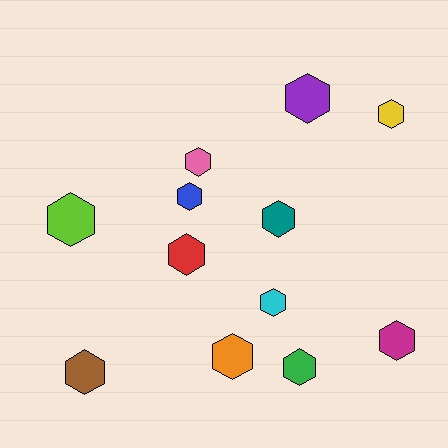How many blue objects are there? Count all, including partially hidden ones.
There is 1 blue object.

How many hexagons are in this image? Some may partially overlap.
There are 12 hexagons.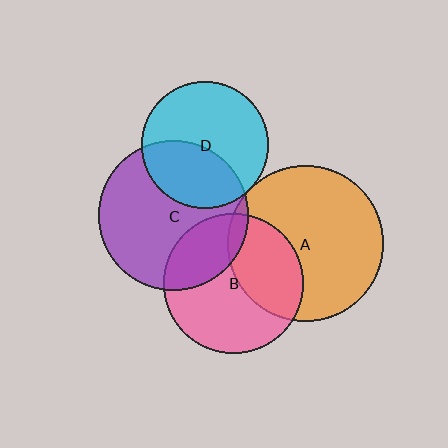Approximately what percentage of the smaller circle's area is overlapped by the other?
Approximately 30%.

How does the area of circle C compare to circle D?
Approximately 1.4 times.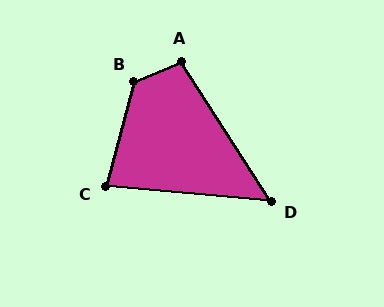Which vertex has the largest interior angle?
B, at approximately 128 degrees.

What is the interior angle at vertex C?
Approximately 80 degrees (acute).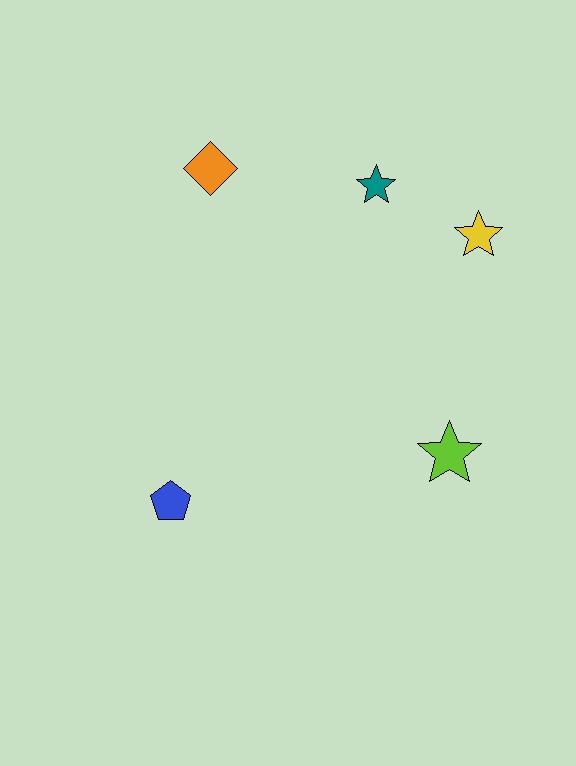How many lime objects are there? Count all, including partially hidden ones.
There is 1 lime object.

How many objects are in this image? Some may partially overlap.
There are 5 objects.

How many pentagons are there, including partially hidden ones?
There is 1 pentagon.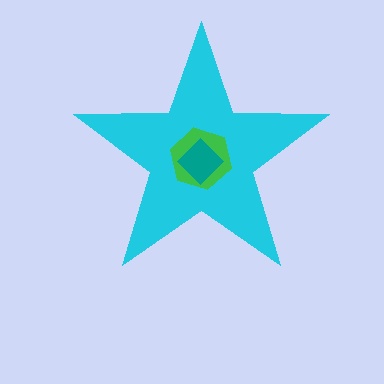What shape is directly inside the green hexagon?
The teal diamond.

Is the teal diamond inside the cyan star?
Yes.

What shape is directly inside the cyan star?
The green hexagon.